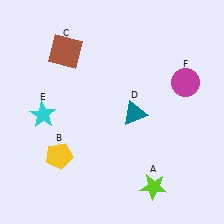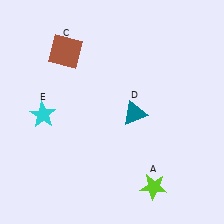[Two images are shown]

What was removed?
The yellow pentagon (B), the magenta circle (F) were removed in Image 2.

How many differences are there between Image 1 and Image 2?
There are 2 differences between the two images.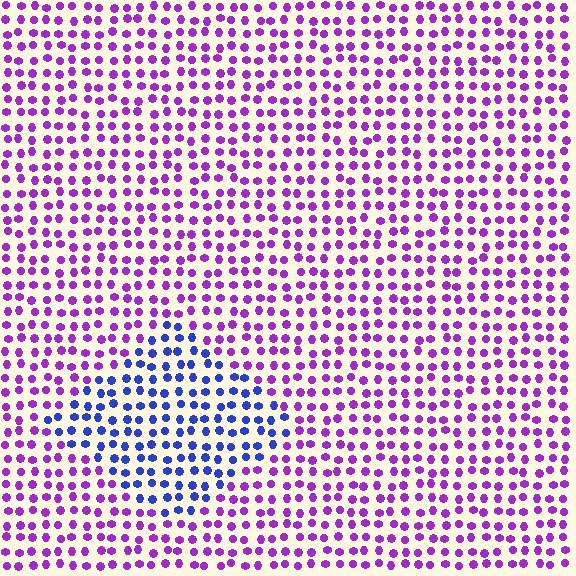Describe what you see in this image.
The image is filled with small purple elements in a uniform arrangement. A diamond-shaped region is visible where the elements are tinted to a slightly different hue, forming a subtle color boundary.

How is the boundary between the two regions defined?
The boundary is defined purely by a slight shift in hue (about 54 degrees). Spacing, size, and orientation are identical on both sides.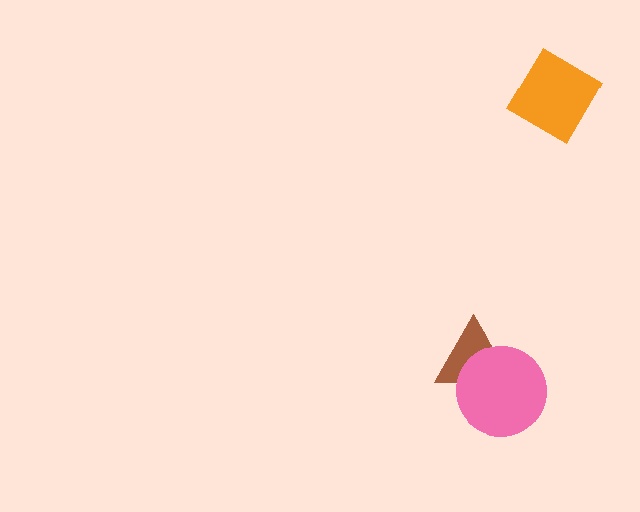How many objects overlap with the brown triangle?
1 object overlaps with the brown triangle.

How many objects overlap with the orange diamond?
0 objects overlap with the orange diamond.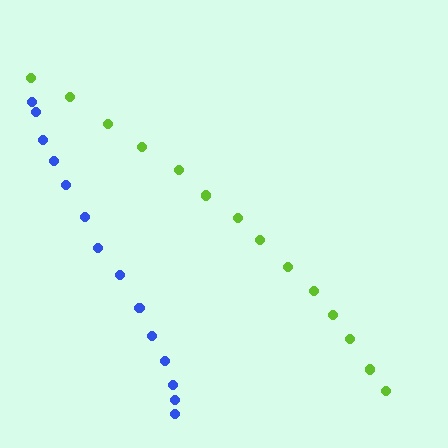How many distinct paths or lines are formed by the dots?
There are 2 distinct paths.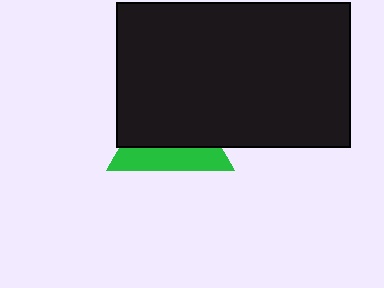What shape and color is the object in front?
The object in front is a black rectangle.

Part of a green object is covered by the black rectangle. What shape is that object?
It is a triangle.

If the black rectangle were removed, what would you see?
You would see the complete green triangle.